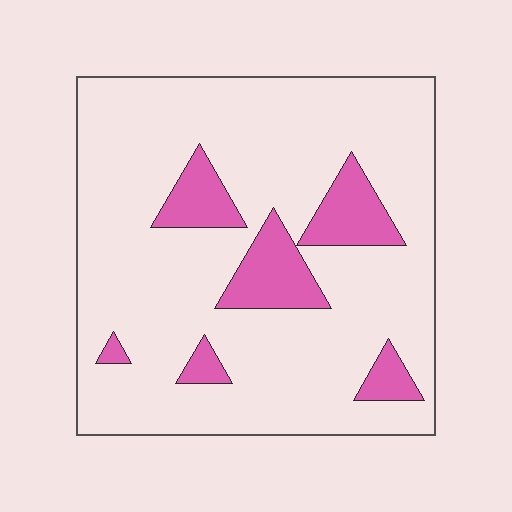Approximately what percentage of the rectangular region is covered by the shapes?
Approximately 15%.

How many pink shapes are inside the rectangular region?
6.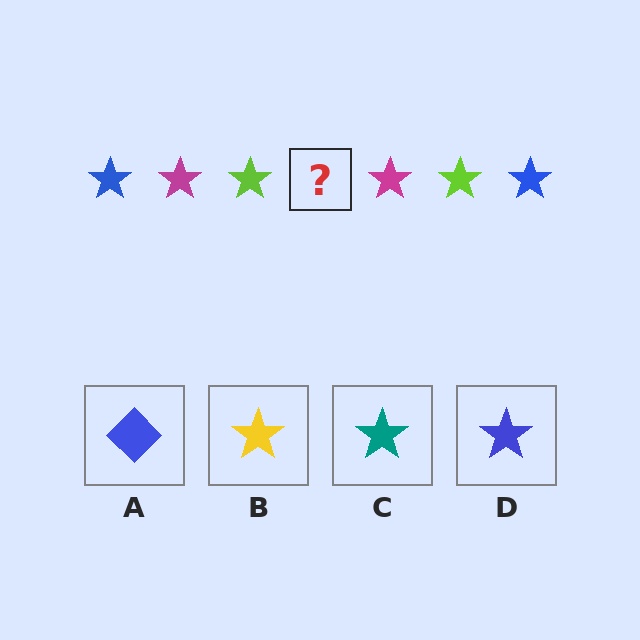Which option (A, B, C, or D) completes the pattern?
D.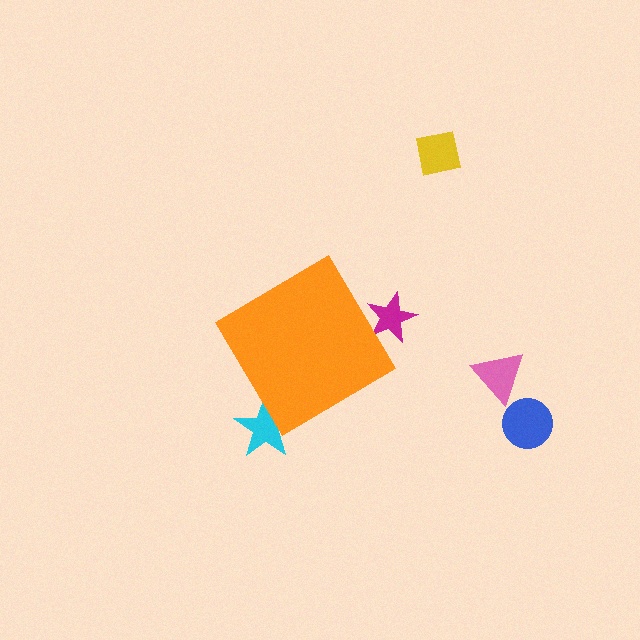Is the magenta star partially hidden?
Yes, the magenta star is partially hidden behind the orange diamond.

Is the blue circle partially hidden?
No, the blue circle is fully visible.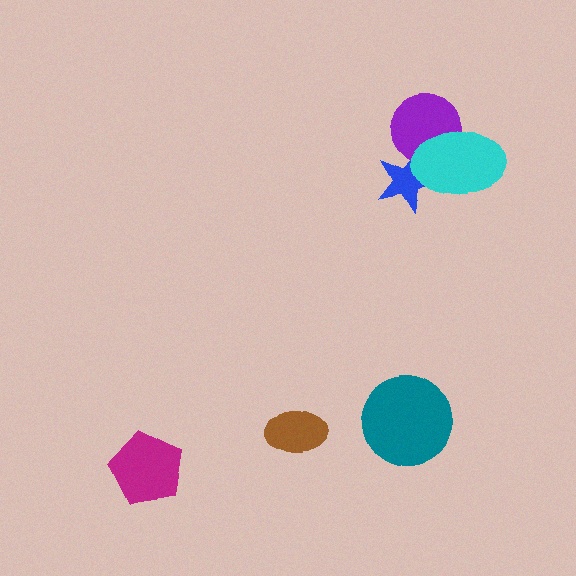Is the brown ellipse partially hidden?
No, no other shape covers it.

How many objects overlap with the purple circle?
2 objects overlap with the purple circle.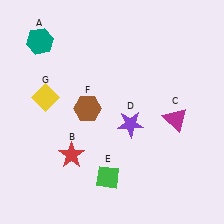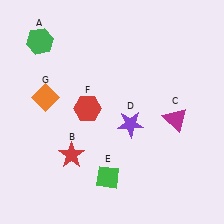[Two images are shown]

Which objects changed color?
A changed from teal to green. F changed from brown to red. G changed from yellow to orange.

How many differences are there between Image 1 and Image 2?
There are 3 differences between the two images.